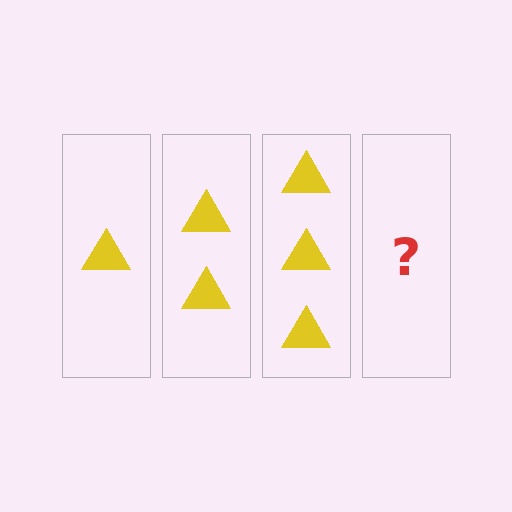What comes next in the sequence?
The next element should be 4 triangles.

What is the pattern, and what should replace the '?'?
The pattern is that each step adds one more triangle. The '?' should be 4 triangles.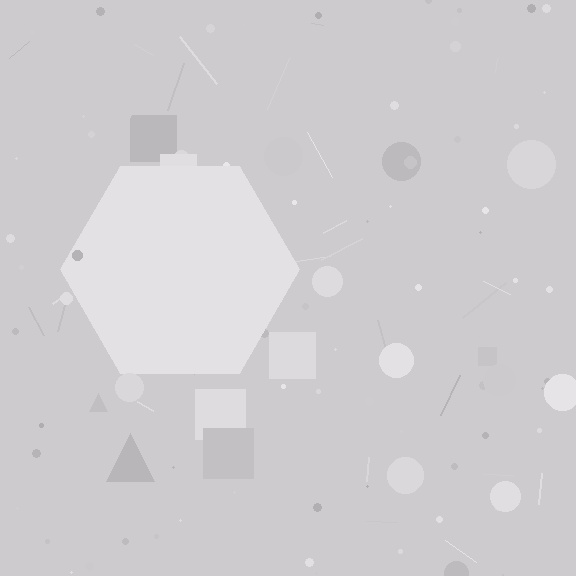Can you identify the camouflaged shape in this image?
The camouflaged shape is a hexagon.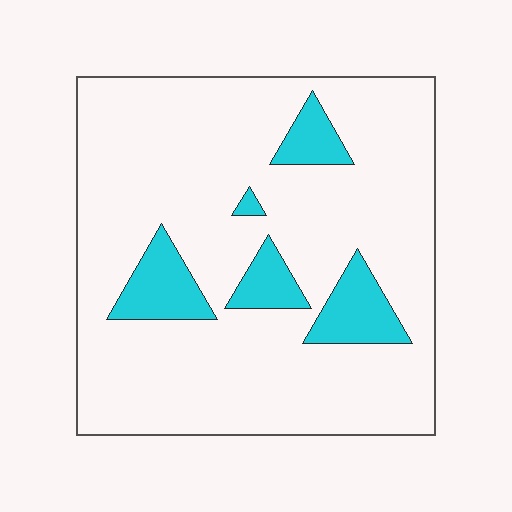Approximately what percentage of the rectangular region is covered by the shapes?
Approximately 15%.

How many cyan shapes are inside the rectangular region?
5.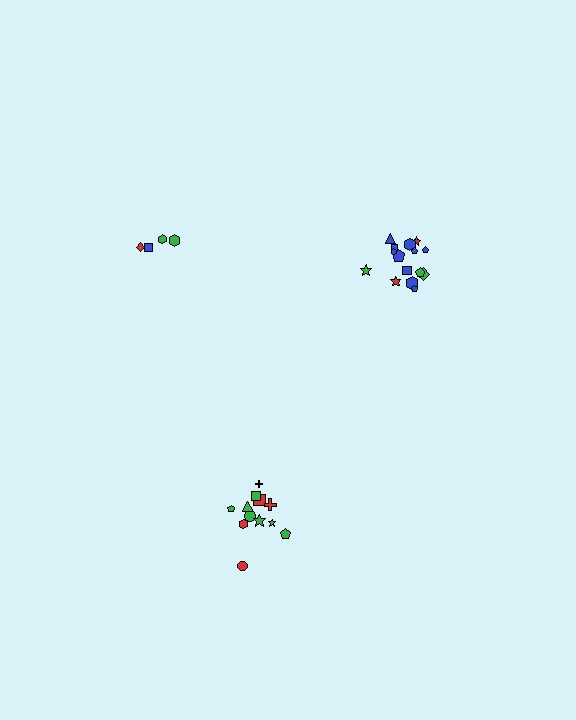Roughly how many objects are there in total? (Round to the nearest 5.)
Roughly 30 objects in total.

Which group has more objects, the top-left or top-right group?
The top-right group.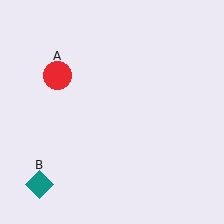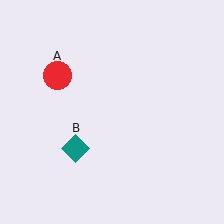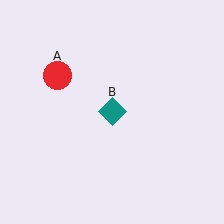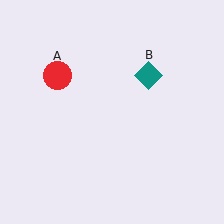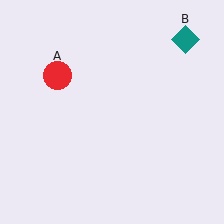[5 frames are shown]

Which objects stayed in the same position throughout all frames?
Red circle (object A) remained stationary.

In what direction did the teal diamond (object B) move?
The teal diamond (object B) moved up and to the right.